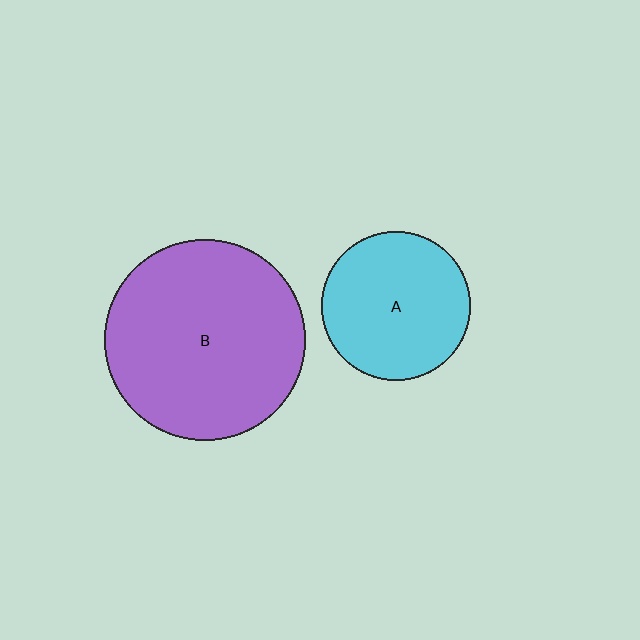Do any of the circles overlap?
No, none of the circles overlap.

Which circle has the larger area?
Circle B (purple).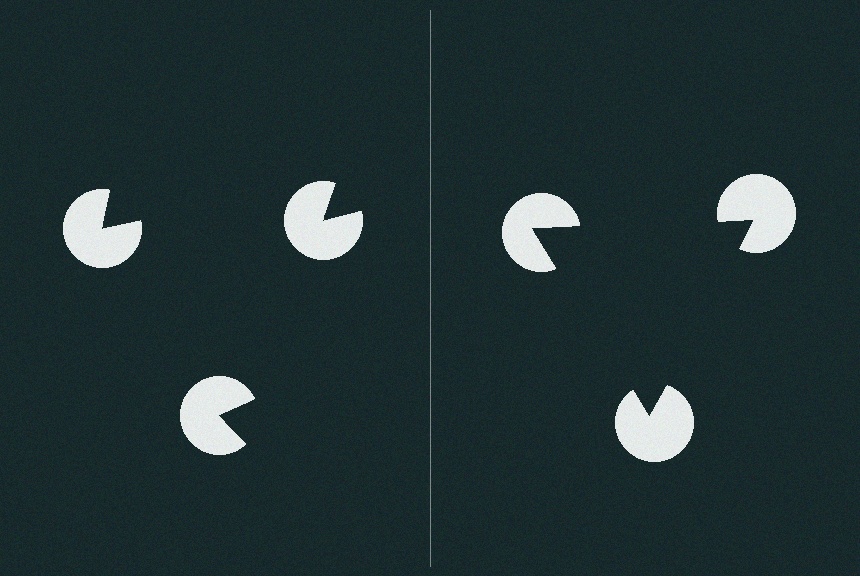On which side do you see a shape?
An illusory triangle appears on the right side. On the left side the wedge cuts are rotated, so no coherent shape forms.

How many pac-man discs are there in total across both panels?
6 — 3 on each side.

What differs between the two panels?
The pac-man discs are positioned identically on both sides; only the wedge orientations differ. On the right they align to a triangle; on the left they are misaligned.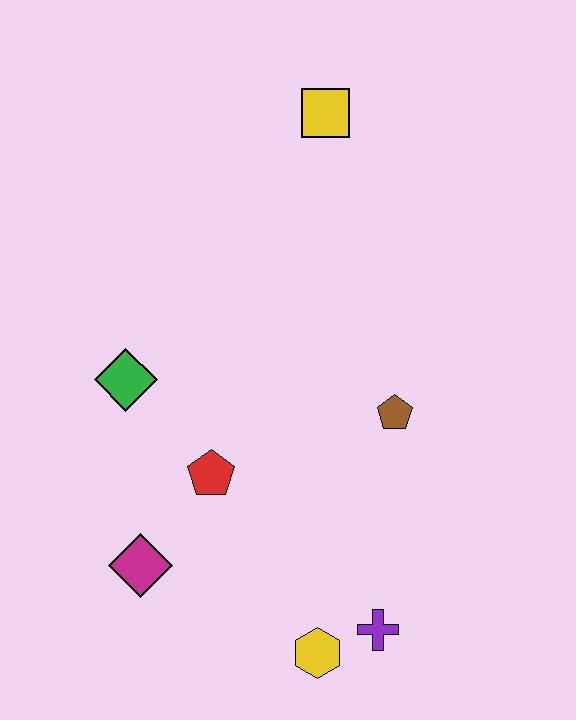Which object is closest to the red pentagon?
The magenta diamond is closest to the red pentagon.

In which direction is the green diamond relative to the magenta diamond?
The green diamond is above the magenta diamond.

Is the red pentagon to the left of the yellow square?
Yes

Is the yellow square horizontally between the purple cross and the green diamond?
Yes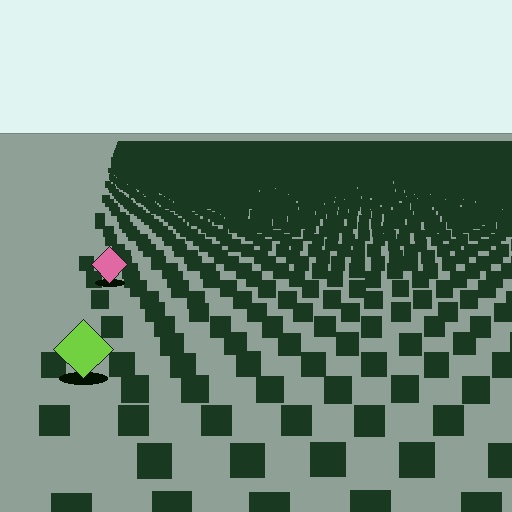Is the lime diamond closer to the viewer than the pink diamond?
Yes. The lime diamond is closer — you can tell from the texture gradient: the ground texture is coarser near it.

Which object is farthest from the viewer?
The pink diamond is farthest from the viewer. It appears smaller and the ground texture around it is denser.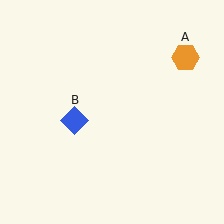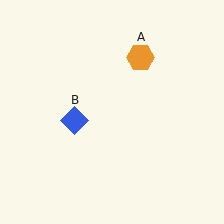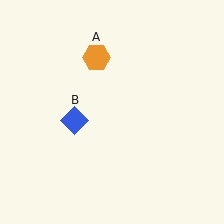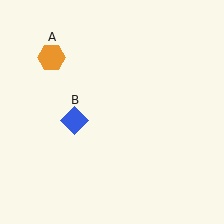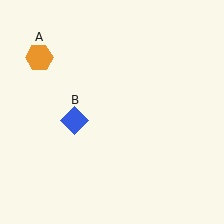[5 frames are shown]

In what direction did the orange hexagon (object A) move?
The orange hexagon (object A) moved left.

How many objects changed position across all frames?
1 object changed position: orange hexagon (object A).